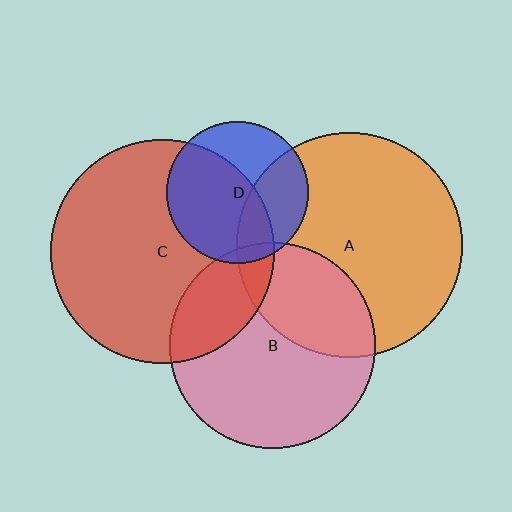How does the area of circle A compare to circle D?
Approximately 2.5 times.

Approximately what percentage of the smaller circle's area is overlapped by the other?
Approximately 10%.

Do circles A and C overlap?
Yes.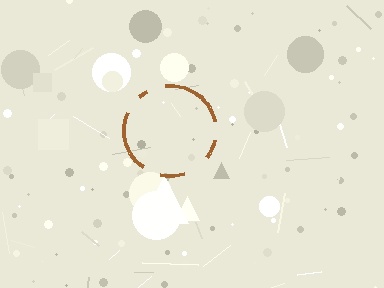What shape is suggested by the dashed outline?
The dashed outline suggests a circle.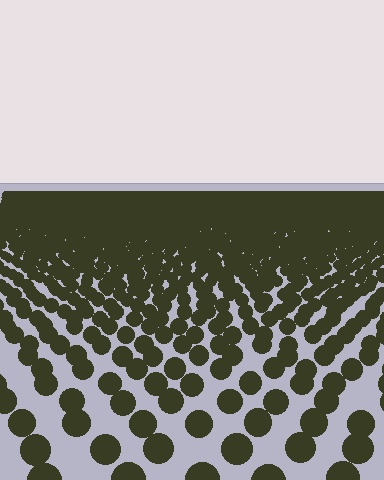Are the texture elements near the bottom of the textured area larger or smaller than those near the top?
Larger. Near the bottom, elements are closer to the viewer and appear at a bigger on-screen size.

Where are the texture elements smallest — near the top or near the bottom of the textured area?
Near the top.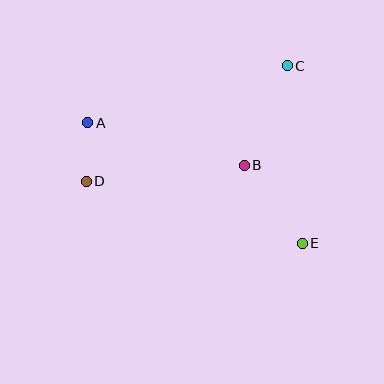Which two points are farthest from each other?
Points A and E are farthest from each other.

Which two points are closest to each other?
Points A and D are closest to each other.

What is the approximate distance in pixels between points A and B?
The distance between A and B is approximately 162 pixels.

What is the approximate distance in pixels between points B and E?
The distance between B and E is approximately 97 pixels.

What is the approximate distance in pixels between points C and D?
The distance between C and D is approximately 232 pixels.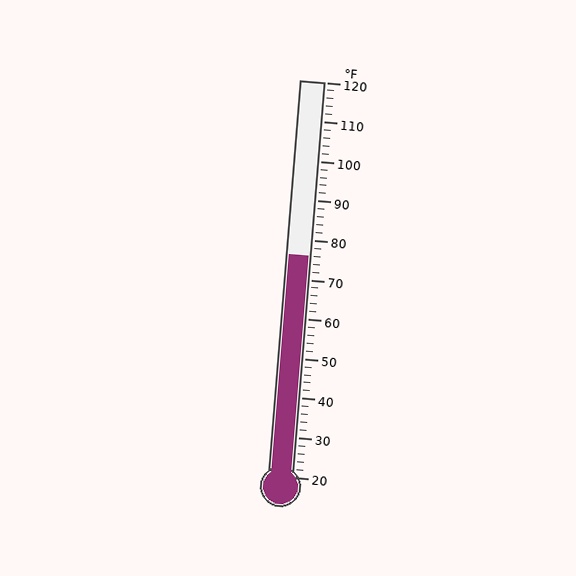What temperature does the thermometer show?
The thermometer shows approximately 76°F.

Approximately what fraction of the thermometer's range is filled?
The thermometer is filled to approximately 55% of its range.